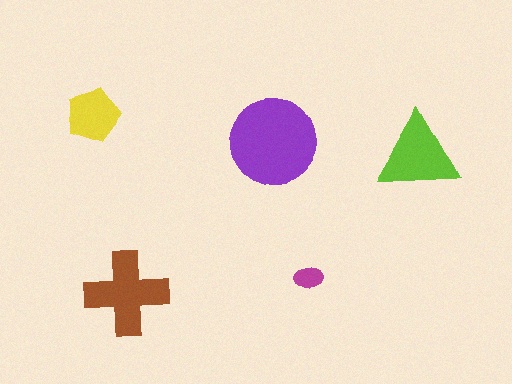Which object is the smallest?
The magenta ellipse.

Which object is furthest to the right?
The lime triangle is rightmost.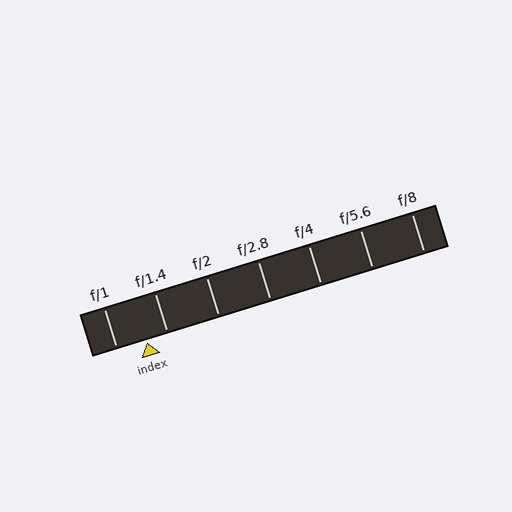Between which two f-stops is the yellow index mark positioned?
The index mark is between f/1 and f/1.4.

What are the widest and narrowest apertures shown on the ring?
The widest aperture shown is f/1 and the narrowest is f/8.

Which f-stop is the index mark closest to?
The index mark is closest to f/1.4.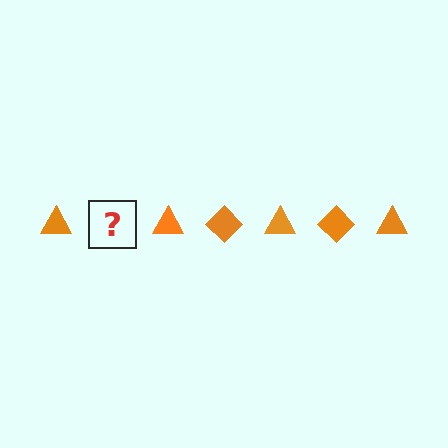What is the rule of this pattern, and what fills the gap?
The rule is that the pattern cycles through triangle, diamond shapes in orange. The gap should be filled with an orange diamond.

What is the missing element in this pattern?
The missing element is an orange diamond.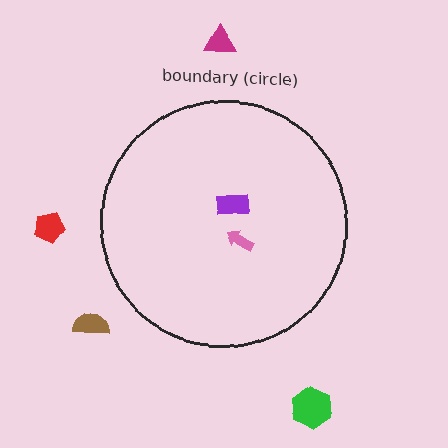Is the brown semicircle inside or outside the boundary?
Outside.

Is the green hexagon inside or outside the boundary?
Outside.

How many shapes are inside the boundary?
2 inside, 4 outside.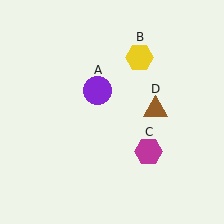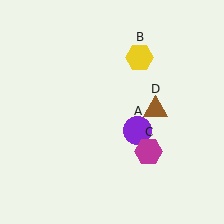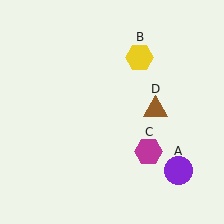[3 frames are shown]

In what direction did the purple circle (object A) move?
The purple circle (object A) moved down and to the right.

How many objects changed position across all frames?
1 object changed position: purple circle (object A).